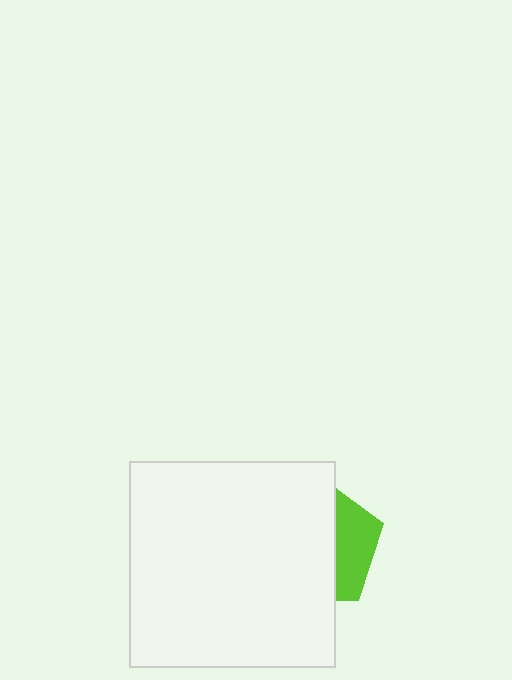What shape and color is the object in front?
The object in front is a white square.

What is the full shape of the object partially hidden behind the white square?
The partially hidden object is a lime pentagon.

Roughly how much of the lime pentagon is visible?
A small part of it is visible (roughly 32%).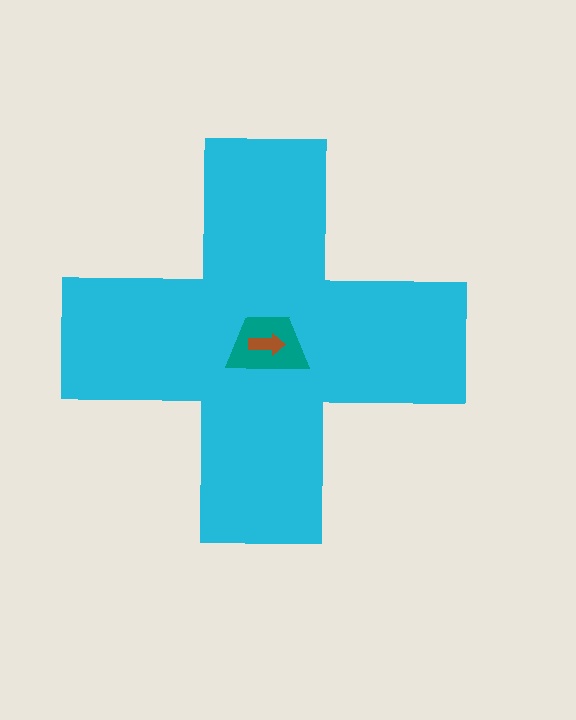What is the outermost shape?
The cyan cross.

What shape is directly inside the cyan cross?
The teal trapezoid.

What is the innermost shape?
The brown arrow.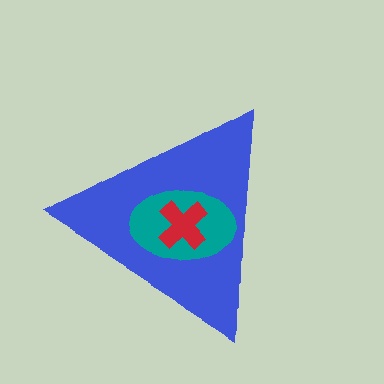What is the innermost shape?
The red cross.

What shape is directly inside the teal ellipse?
The red cross.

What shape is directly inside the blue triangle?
The teal ellipse.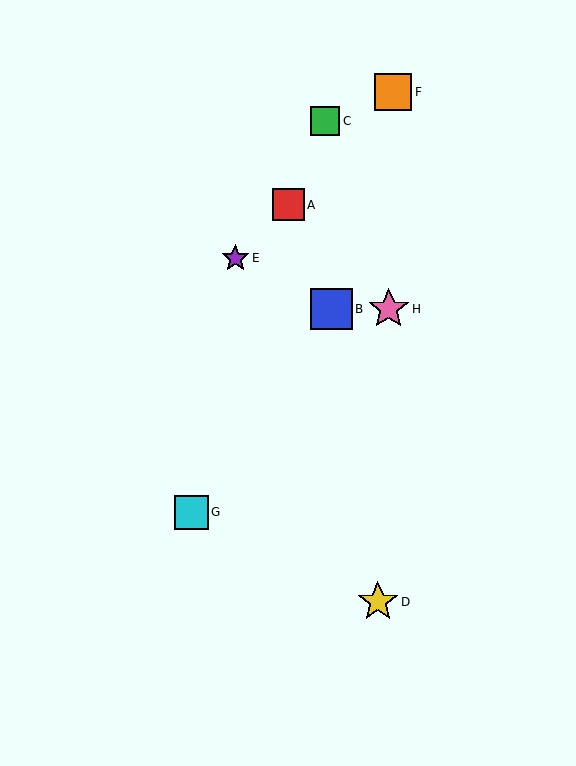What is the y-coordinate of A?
Object A is at y≈205.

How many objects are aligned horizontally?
2 objects (B, H) are aligned horizontally.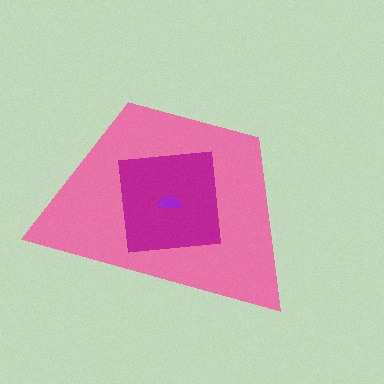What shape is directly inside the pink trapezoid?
The magenta square.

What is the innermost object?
The purple semicircle.